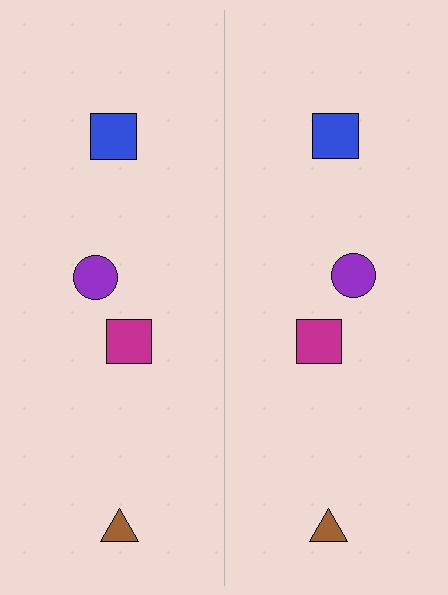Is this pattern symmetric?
Yes, this pattern has bilateral (reflection) symmetry.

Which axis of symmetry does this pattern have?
The pattern has a vertical axis of symmetry running through the center of the image.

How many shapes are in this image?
There are 8 shapes in this image.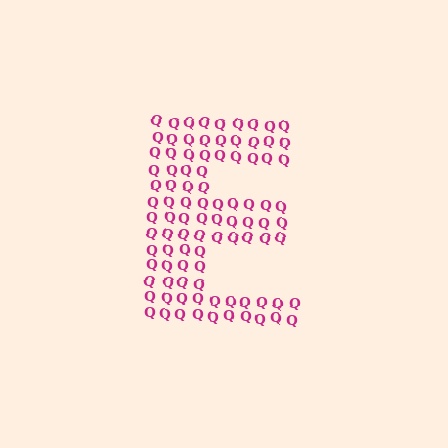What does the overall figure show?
The overall figure shows the letter E.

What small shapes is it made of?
It is made of small letter Q's.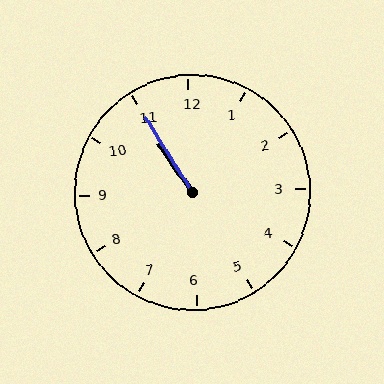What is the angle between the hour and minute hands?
Approximately 2 degrees.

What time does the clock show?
10:55.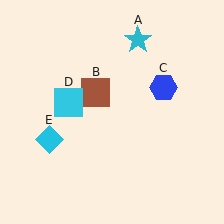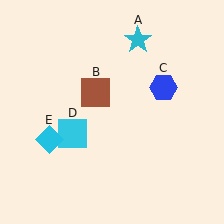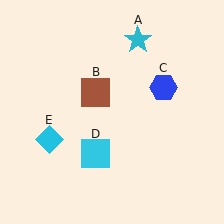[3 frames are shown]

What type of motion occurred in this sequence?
The cyan square (object D) rotated counterclockwise around the center of the scene.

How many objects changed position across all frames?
1 object changed position: cyan square (object D).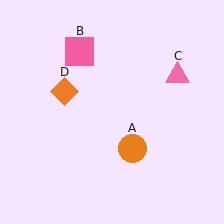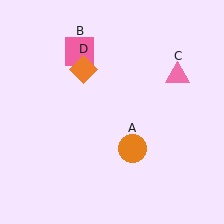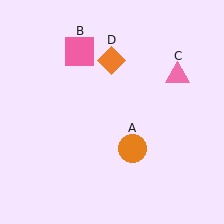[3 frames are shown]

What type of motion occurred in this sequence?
The orange diamond (object D) rotated clockwise around the center of the scene.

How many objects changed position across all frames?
1 object changed position: orange diamond (object D).